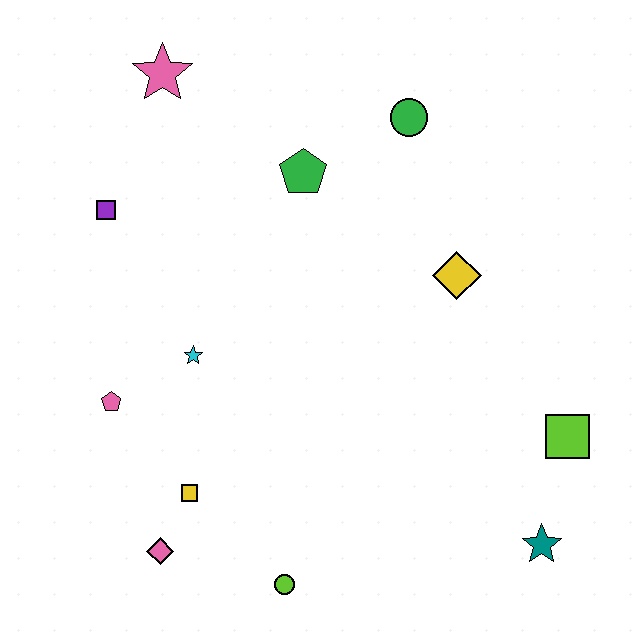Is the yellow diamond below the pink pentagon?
No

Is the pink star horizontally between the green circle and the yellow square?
No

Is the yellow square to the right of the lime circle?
No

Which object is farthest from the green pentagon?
The teal star is farthest from the green pentagon.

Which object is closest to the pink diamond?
The yellow square is closest to the pink diamond.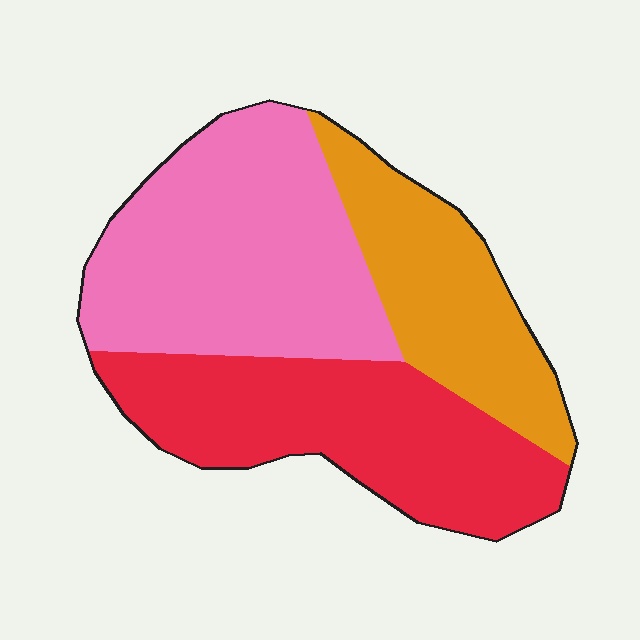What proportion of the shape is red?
Red takes up about one third (1/3) of the shape.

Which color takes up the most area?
Pink, at roughly 40%.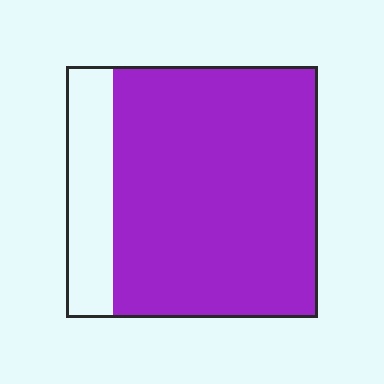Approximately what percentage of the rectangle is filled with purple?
Approximately 80%.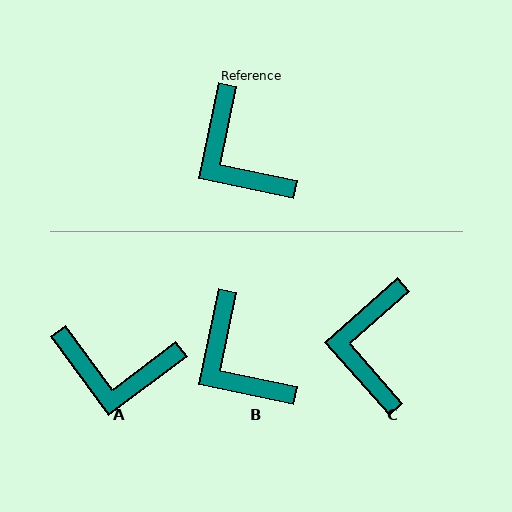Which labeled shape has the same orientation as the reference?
B.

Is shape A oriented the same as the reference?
No, it is off by about 49 degrees.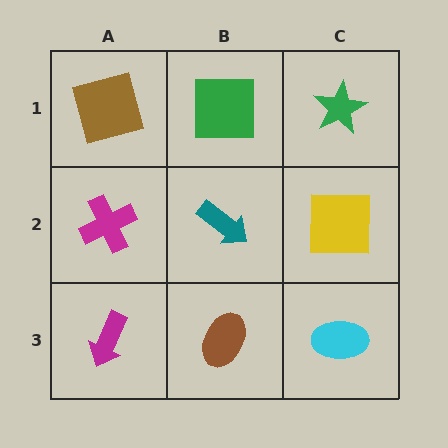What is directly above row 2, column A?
A brown square.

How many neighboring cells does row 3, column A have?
2.